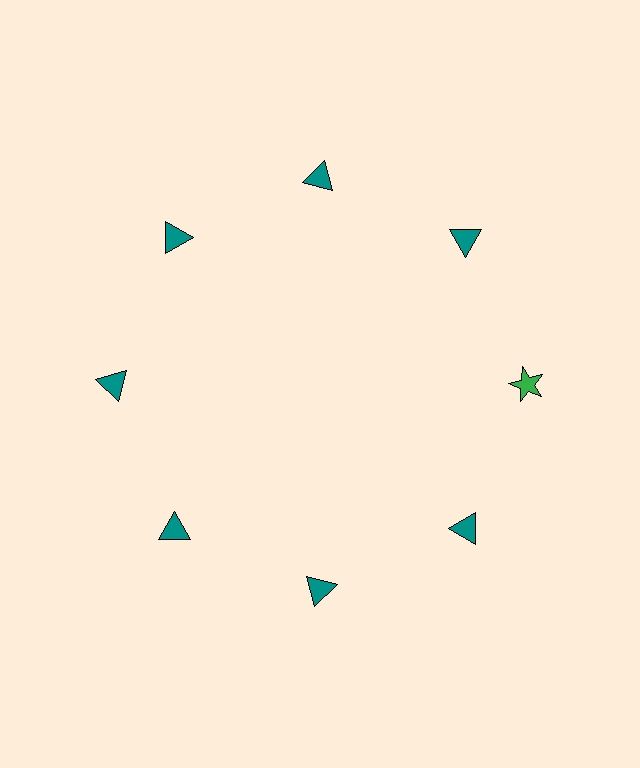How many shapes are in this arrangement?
There are 8 shapes arranged in a ring pattern.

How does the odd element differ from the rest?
It differs in both color (green instead of teal) and shape (star instead of triangle).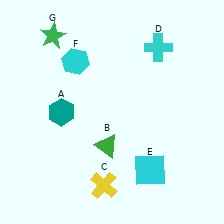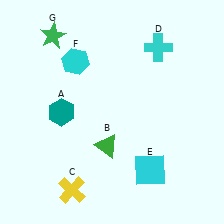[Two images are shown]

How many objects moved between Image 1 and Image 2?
1 object moved between the two images.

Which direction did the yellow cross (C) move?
The yellow cross (C) moved left.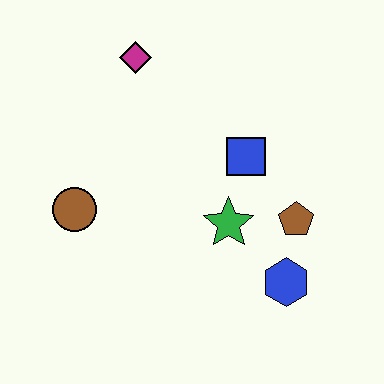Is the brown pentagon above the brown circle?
No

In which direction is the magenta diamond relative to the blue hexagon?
The magenta diamond is above the blue hexagon.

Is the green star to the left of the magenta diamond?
No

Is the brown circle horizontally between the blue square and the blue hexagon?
No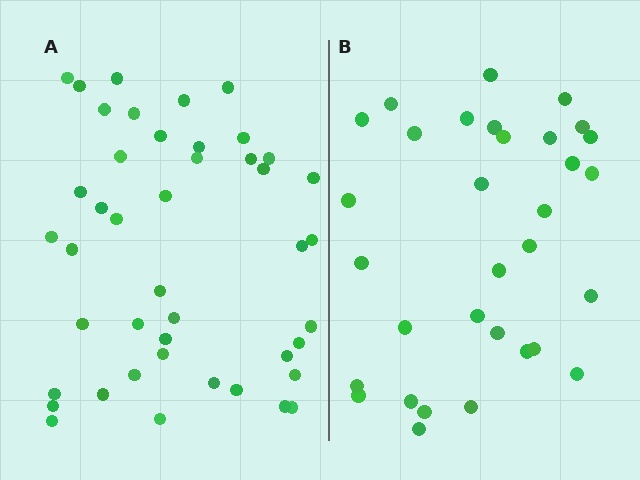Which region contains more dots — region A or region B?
Region A (the left region) has more dots.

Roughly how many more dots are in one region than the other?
Region A has roughly 12 or so more dots than region B.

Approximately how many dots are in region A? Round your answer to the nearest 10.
About 40 dots. (The exact count is 44, which rounds to 40.)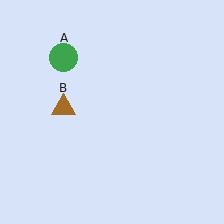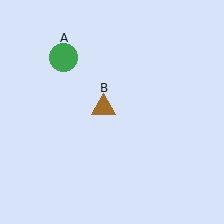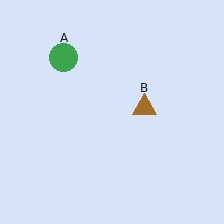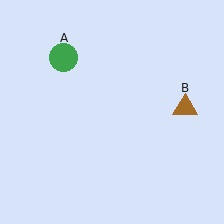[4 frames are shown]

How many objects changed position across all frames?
1 object changed position: brown triangle (object B).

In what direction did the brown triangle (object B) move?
The brown triangle (object B) moved right.